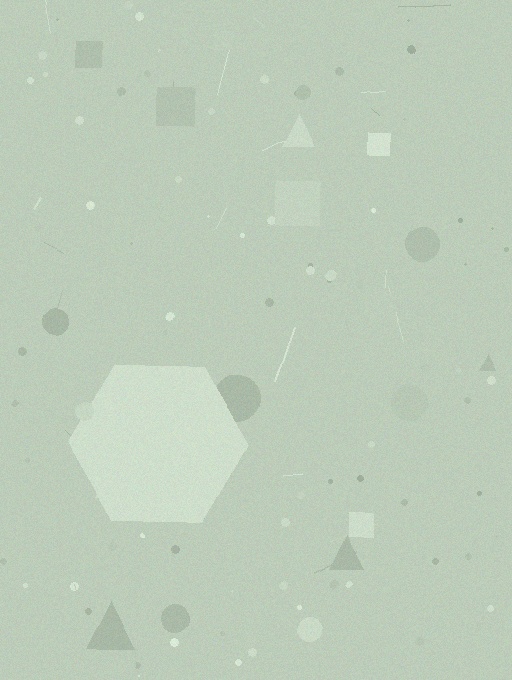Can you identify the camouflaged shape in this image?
The camouflaged shape is a hexagon.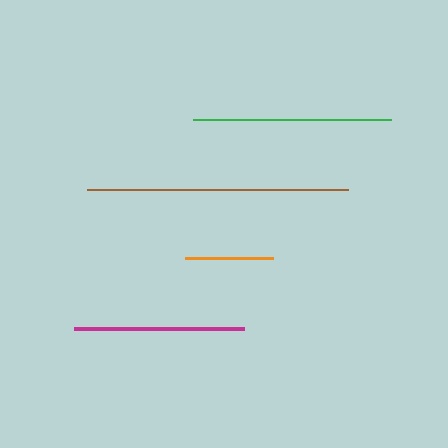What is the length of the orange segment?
The orange segment is approximately 88 pixels long.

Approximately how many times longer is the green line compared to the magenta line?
The green line is approximately 1.2 times the length of the magenta line.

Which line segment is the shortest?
The orange line is the shortest at approximately 88 pixels.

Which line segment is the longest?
The brown line is the longest at approximately 261 pixels.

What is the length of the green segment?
The green segment is approximately 199 pixels long.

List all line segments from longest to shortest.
From longest to shortest: brown, green, magenta, orange.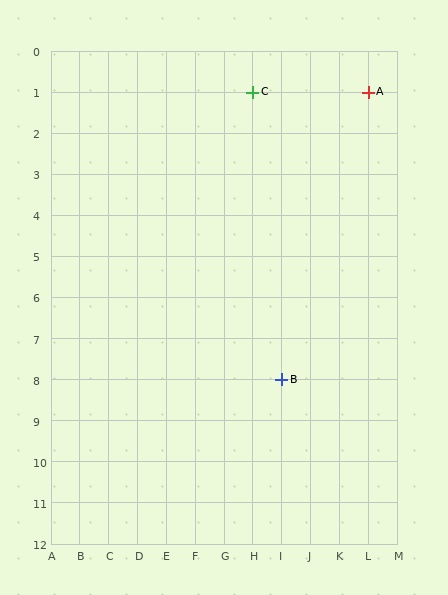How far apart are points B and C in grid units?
Points B and C are 1 column and 7 rows apart (about 7.1 grid units diagonally).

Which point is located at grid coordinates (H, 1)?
Point C is at (H, 1).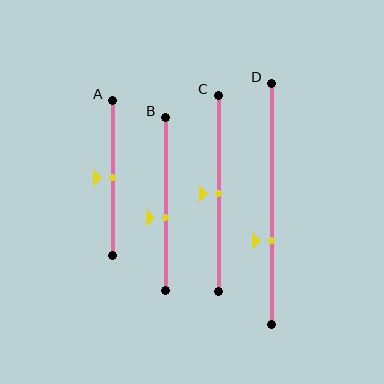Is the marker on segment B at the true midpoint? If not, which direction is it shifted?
No, the marker on segment B is shifted downward by about 8% of the segment length.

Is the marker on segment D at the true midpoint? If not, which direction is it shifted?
No, the marker on segment D is shifted downward by about 15% of the segment length.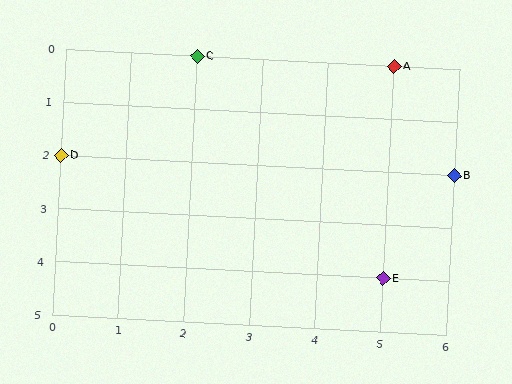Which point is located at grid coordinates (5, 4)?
Point E is at (5, 4).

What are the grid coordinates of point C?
Point C is at grid coordinates (2, 0).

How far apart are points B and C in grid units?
Points B and C are 4 columns and 2 rows apart (about 4.5 grid units diagonally).